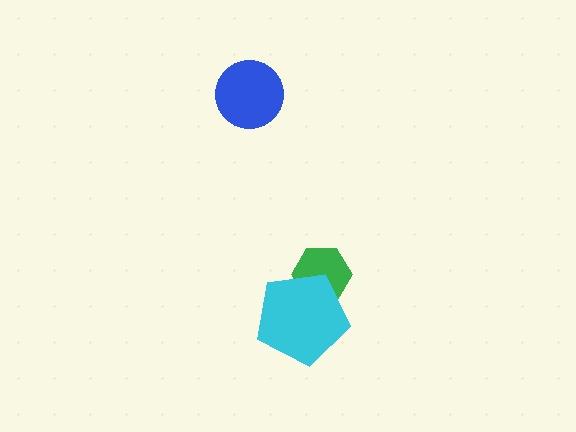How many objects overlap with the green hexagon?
1 object overlaps with the green hexagon.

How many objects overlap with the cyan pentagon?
1 object overlaps with the cyan pentagon.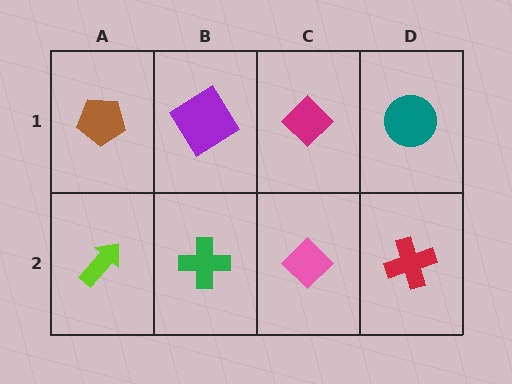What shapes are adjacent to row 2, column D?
A teal circle (row 1, column D), a pink diamond (row 2, column C).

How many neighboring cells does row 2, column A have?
2.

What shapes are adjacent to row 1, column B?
A green cross (row 2, column B), a brown pentagon (row 1, column A), a magenta diamond (row 1, column C).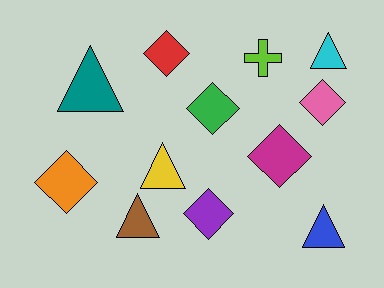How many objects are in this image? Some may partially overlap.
There are 12 objects.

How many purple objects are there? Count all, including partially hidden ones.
There is 1 purple object.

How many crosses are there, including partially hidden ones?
There is 1 cross.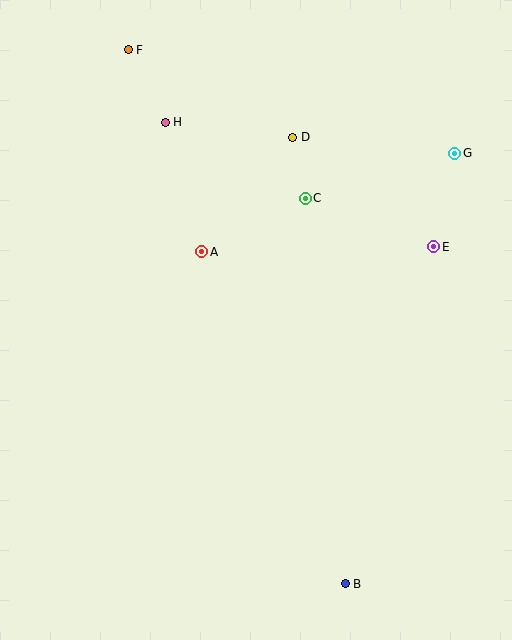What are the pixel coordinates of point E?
Point E is at (434, 247).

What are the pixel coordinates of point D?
Point D is at (293, 137).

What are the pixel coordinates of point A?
Point A is at (202, 252).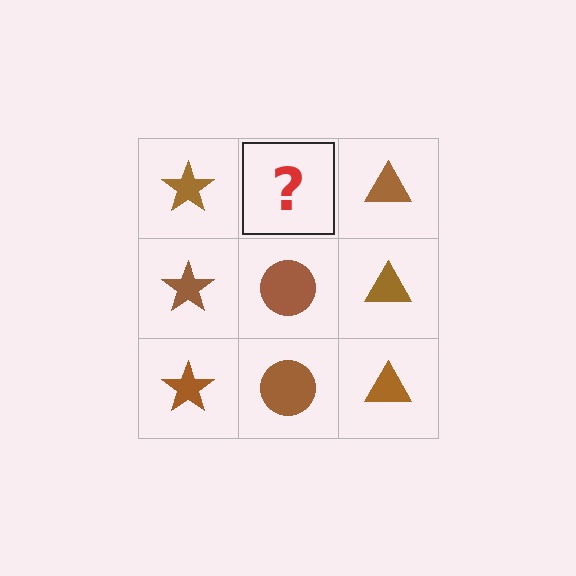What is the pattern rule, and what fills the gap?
The rule is that each column has a consistent shape. The gap should be filled with a brown circle.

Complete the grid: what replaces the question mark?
The question mark should be replaced with a brown circle.